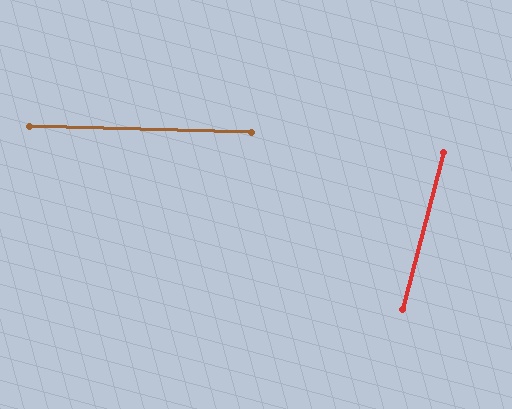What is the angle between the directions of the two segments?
Approximately 77 degrees.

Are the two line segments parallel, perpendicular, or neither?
Neither parallel nor perpendicular — they differ by about 77°.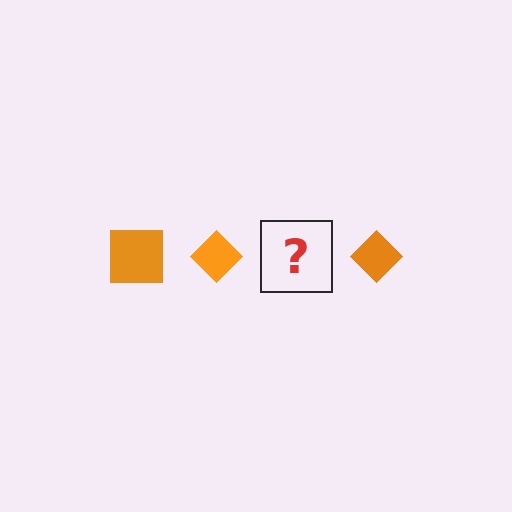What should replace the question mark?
The question mark should be replaced with an orange square.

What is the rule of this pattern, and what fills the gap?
The rule is that the pattern cycles through square, diamond shapes in orange. The gap should be filled with an orange square.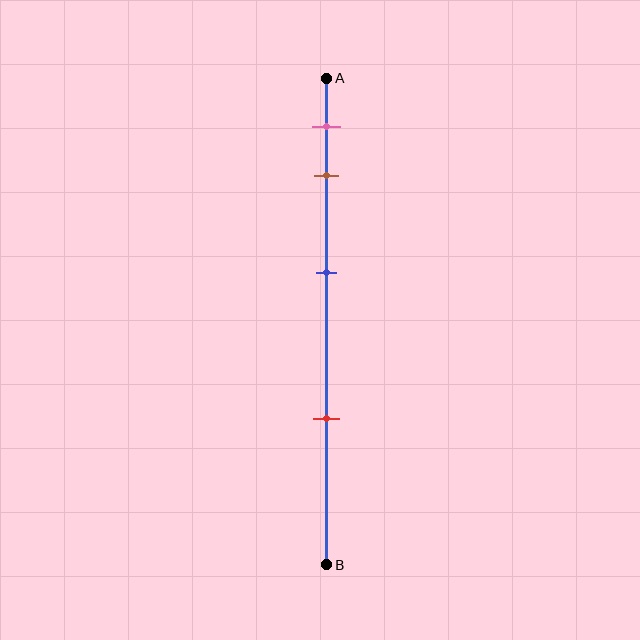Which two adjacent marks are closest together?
The pink and brown marks are the closest adjacent pair.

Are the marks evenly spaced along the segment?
No, the marks are not evenly spaced.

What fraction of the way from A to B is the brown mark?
The brown mark is approximately 20% (0.2) of the way from A to B.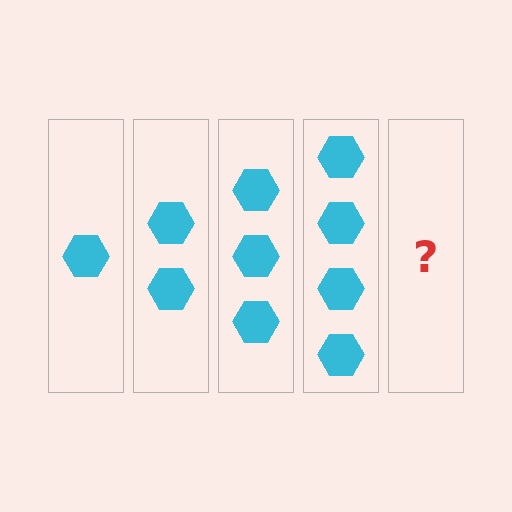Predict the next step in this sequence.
The next step is 5 hexagons.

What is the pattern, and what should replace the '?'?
The pattern is that each step adds one more hexagon. The '?' should be 5 hexagons.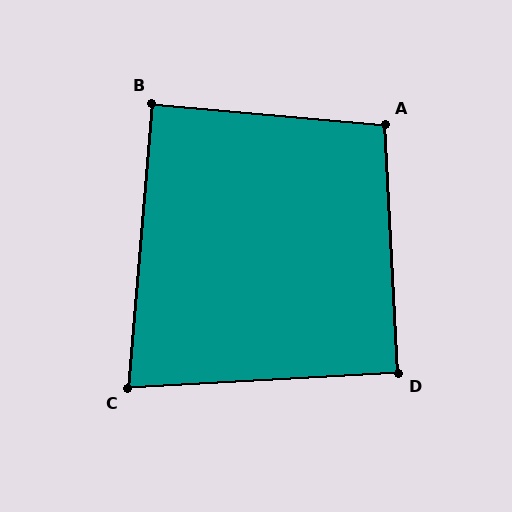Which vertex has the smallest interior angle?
C, at approximately 82 degrees.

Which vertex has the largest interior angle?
A, at approximately 98 degrees.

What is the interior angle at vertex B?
Approximately 90 degrees (approximately right).